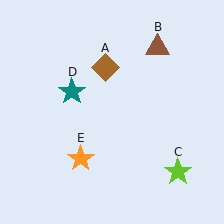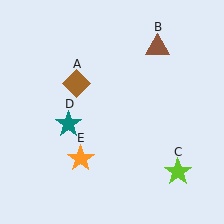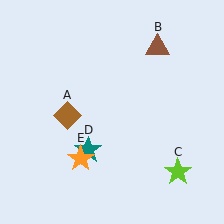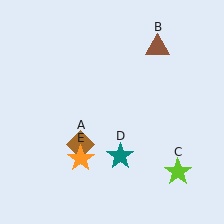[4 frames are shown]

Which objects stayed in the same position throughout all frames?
Brown triangle (object B) and lime star (object C) and orange star (object E) remained stationary.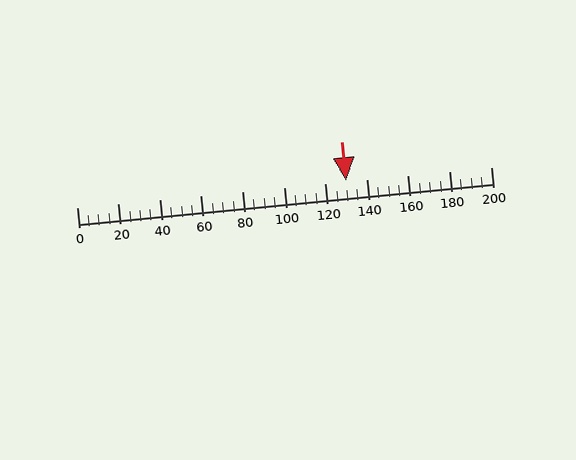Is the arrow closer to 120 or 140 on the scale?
The arrow is closer to 140.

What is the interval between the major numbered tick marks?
The major tick marks are spaced 20 units apart.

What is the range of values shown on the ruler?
The ruler shows values from 0 to 200.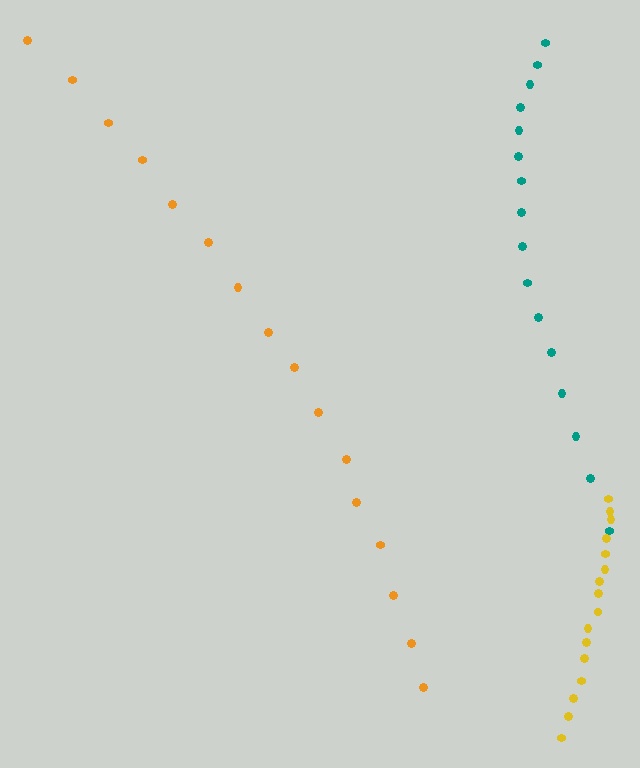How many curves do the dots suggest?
There are 3 distinct paths.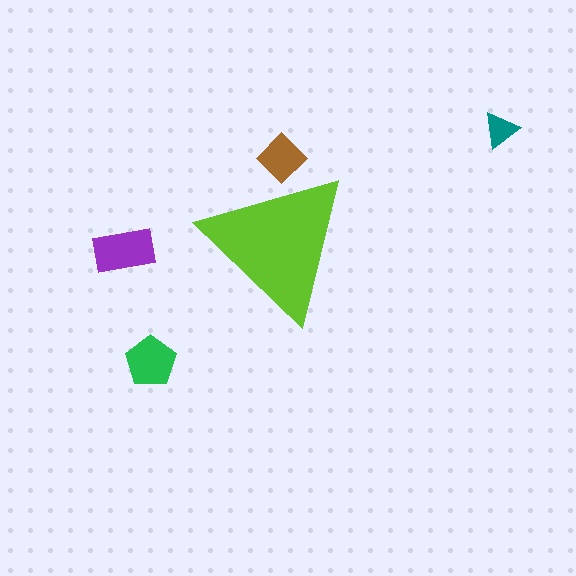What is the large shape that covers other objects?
A lime triangle.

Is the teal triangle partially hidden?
No, the teal triangle is fully visible.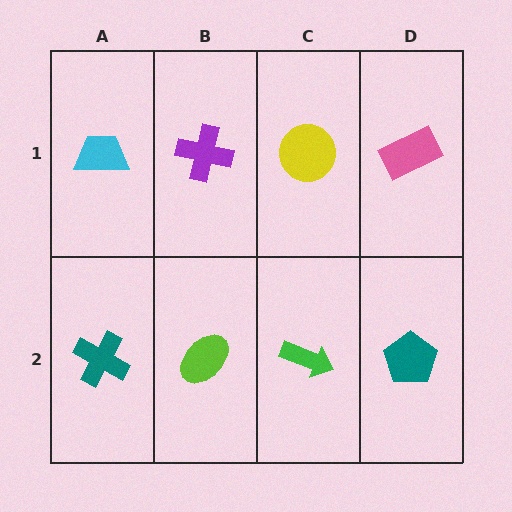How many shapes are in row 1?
4 shapes.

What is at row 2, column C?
A green arrow.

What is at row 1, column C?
A yellow circle.